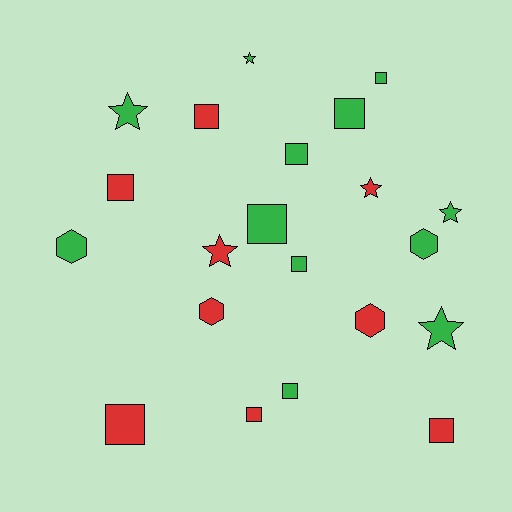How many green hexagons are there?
There are 2 green hexagons.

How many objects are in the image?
There are 21 objects.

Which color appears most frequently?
Green, with 12 objects.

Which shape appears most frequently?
Square, with 11 objects.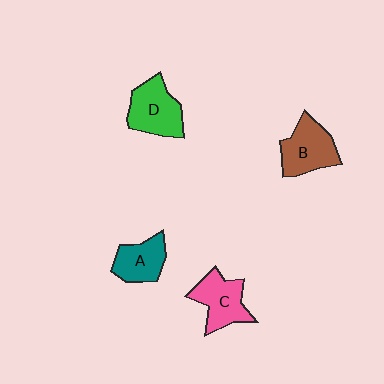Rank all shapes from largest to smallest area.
From largest to smallest: D (green), B (brown), C (pink), A (teal).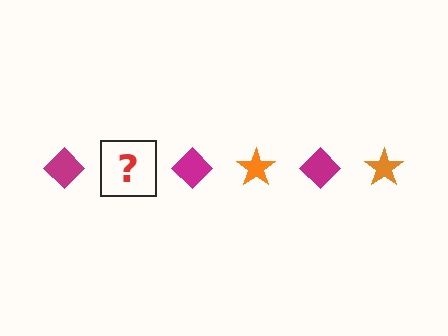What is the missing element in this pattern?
The missing element is an orange star.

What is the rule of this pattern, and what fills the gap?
The rule is that the pattern alternates between magenta diamond and orange star. The gap should be filled with an orange star.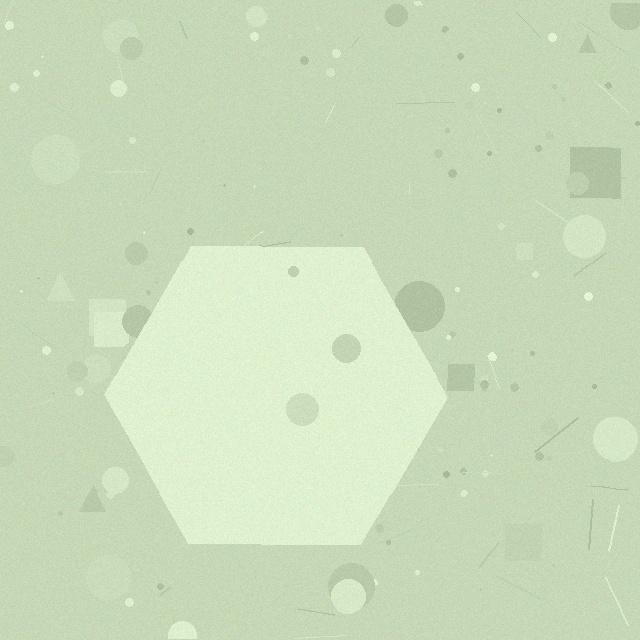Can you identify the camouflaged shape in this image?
The camouflaged shape is a hexagon.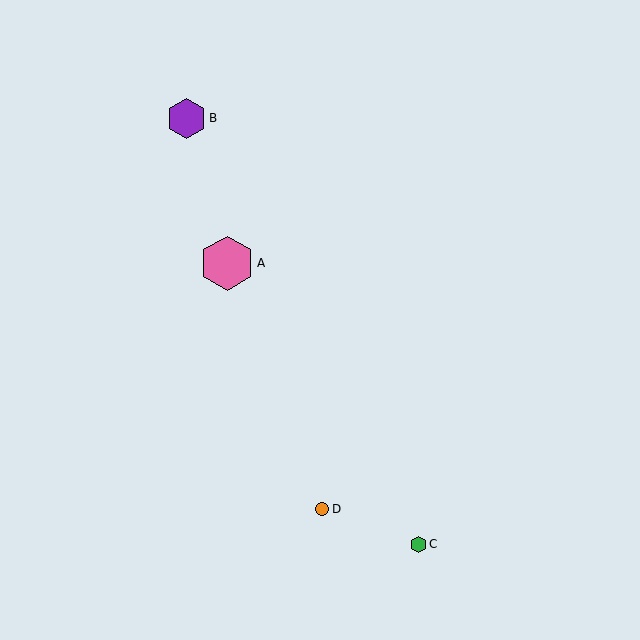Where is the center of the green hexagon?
The center of the green hexagon is at (418, 544).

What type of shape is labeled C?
Shape C is a green hexagon.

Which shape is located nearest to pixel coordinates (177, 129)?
The purple hexagon (labeled B) at (186, 118) is nearest to that location.